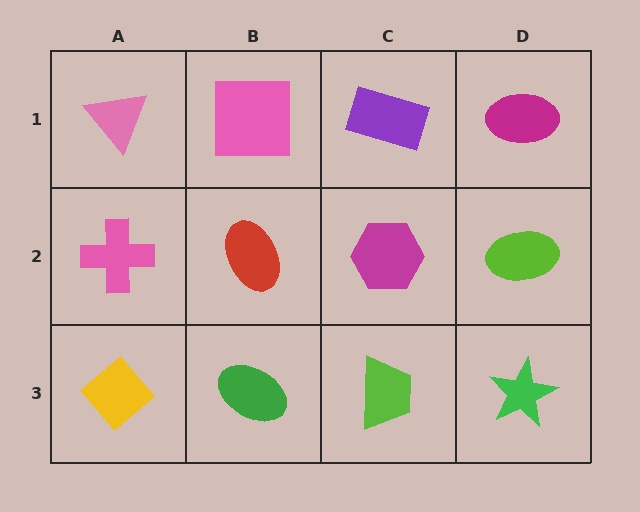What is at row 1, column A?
A pink triangle.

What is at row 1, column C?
A purple rectangle.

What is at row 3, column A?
A yellow diamond.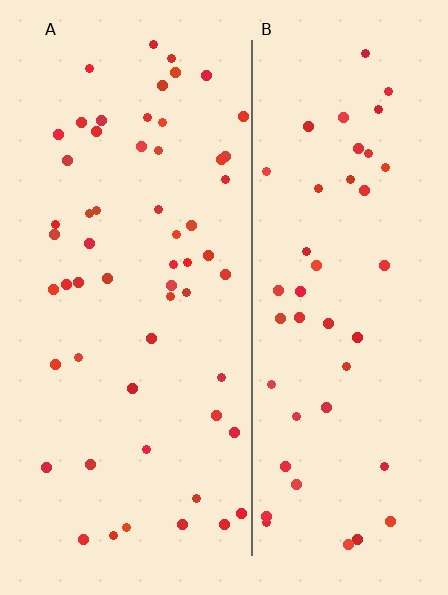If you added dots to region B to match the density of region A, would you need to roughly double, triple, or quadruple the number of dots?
Approximately double.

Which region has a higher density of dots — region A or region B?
A (the left).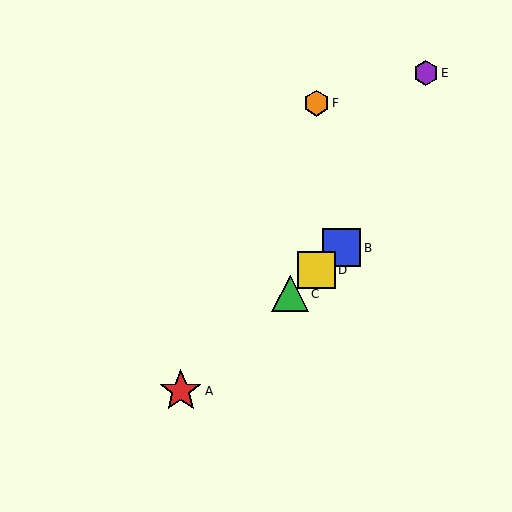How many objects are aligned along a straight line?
4 objects (A, B, C, D) are aligned along a straight line.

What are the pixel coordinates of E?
Object E is at (426, 73).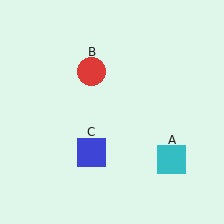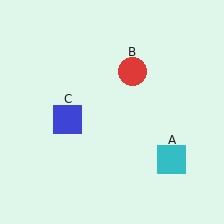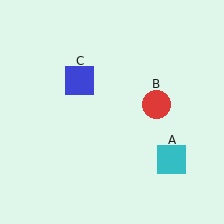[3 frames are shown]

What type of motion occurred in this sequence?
The red circle (object B), blue square (object C) rotated clockwise around the center of the scene.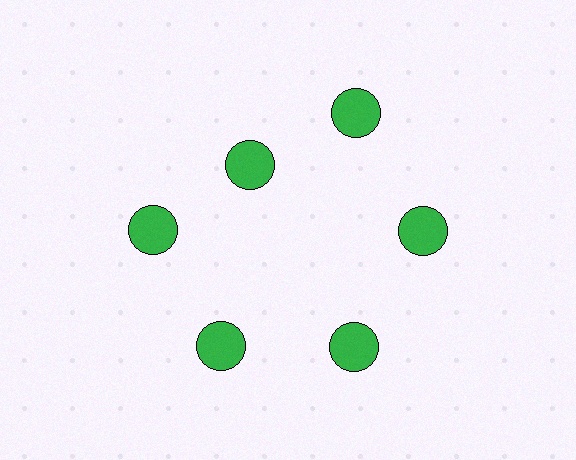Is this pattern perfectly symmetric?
No. The 6 green circles are arranged in a ring, but one element near the 11 o'clock position is pulled inward toward the center, breaking the 6-fold rotational symmetry.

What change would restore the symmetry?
The symmetry would be restored by moving it outward, back onto the ring so that all 6 circles sit at equal angles and equal distance from the center.